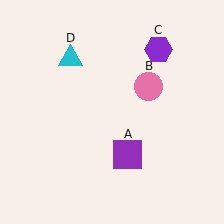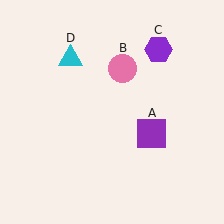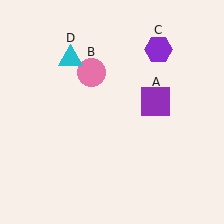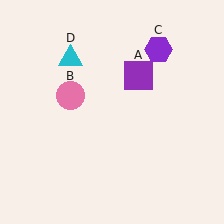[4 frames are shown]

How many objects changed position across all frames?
2 objects changed position: purple square (object A), pink circle (object B).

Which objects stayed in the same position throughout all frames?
Purple hexagon (object C) and cyan triangle (object D) remained stationary.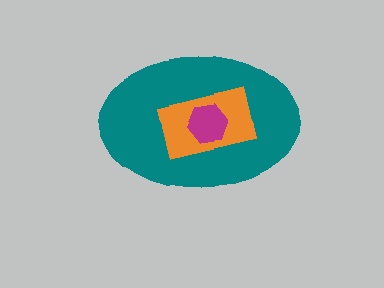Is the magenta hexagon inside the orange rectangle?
Yes.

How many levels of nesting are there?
3.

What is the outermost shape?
The teal ellipse.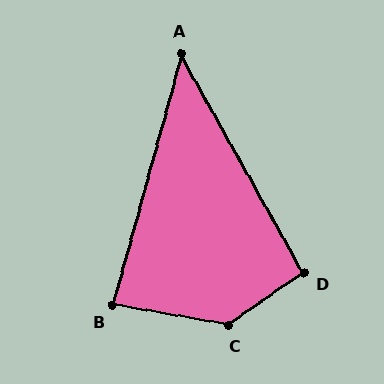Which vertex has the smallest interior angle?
A, at approximately 45 degrees.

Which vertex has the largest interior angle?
C, at approximately 135 degrees.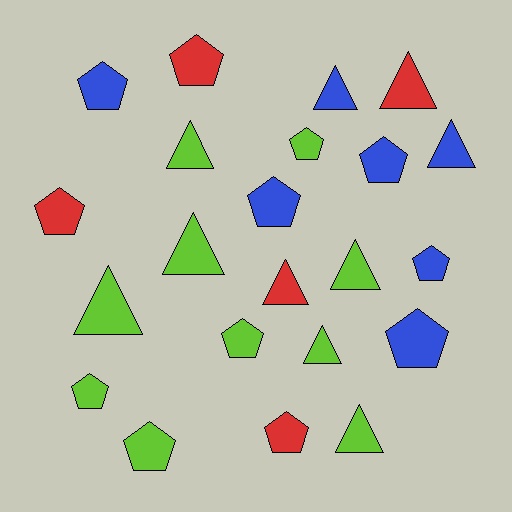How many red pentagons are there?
There are 3 red pentagons.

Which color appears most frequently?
Lime, with 10 objects.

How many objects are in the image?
There are 22 objects.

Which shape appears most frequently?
Pentagon, with 12 objects.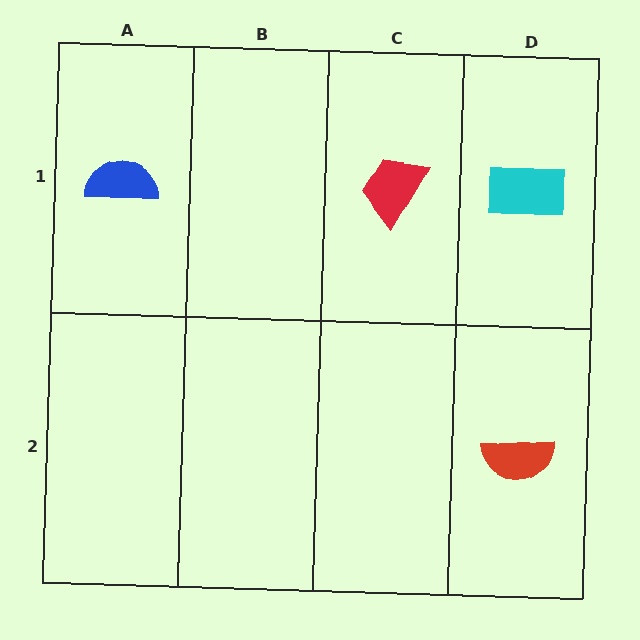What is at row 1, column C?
A red trapezoid.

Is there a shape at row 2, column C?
No, that cell is empty.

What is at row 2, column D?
A red semicircle.